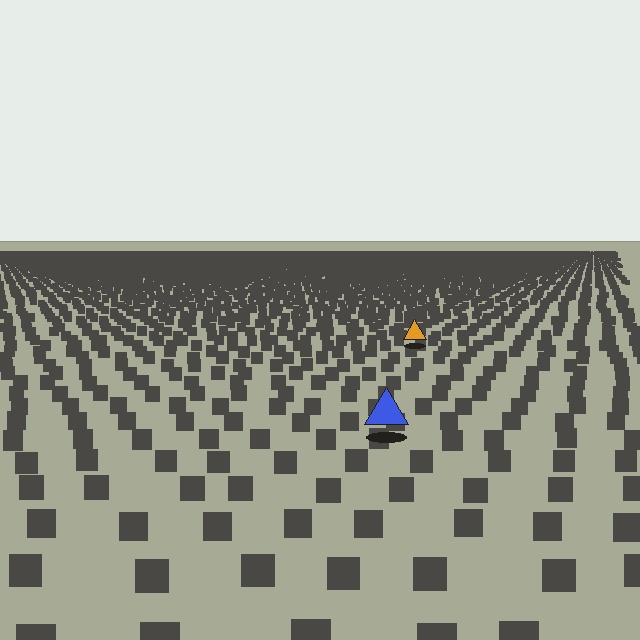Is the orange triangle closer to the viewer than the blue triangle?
No. The blue triangle is closer — you can tell from the texture gradient: the ground texture is coarser near it.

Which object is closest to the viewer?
The blue triangle is closest. The texture marks near it are larger and more spread out.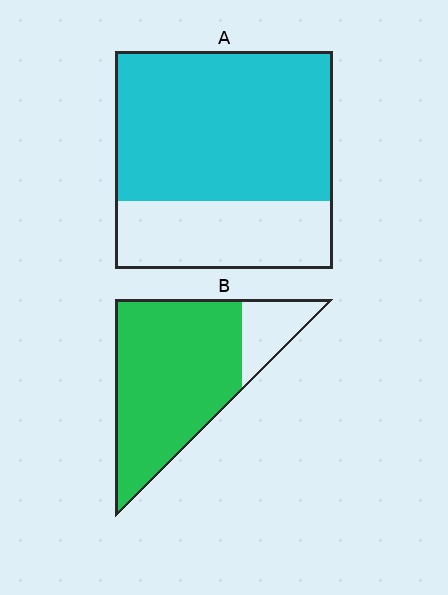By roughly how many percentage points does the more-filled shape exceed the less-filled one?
By roughly 15 percentage points (B over A).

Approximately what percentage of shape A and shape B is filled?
A is approximately 70% and B is approximately 80%.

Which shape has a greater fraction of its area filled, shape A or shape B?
Shape B.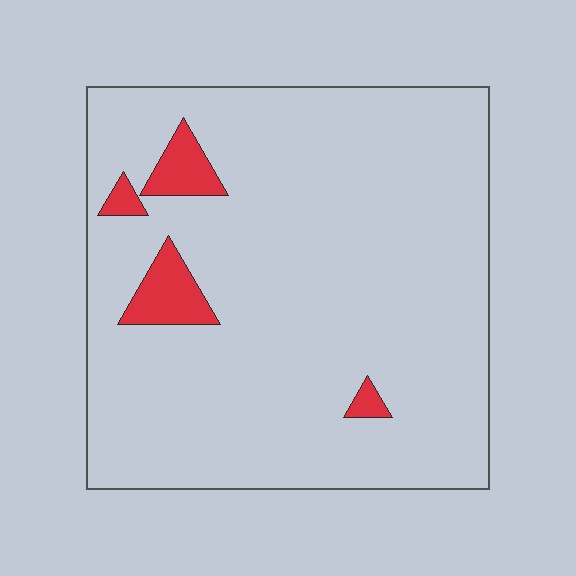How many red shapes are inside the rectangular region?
4.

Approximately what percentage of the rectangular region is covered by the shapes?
Approximately 5%.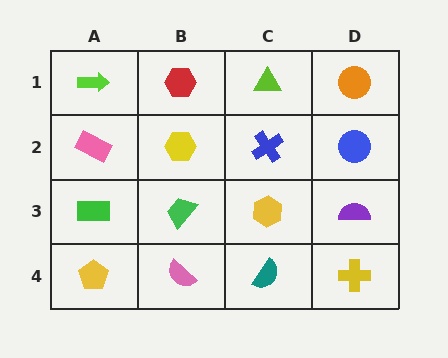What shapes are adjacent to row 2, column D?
An orange circle (row 1, column D), a purple semicircle (row 3, column D), a blue cross (row 2, column C).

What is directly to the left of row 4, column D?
A teal semicircle.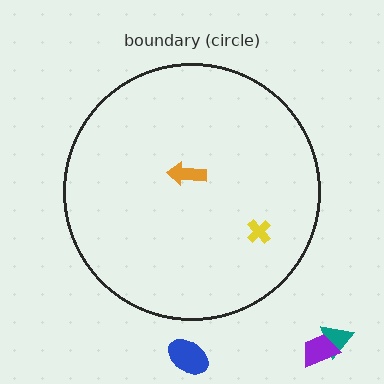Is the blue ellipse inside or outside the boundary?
Outside.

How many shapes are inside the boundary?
2 inside, 3 outside.